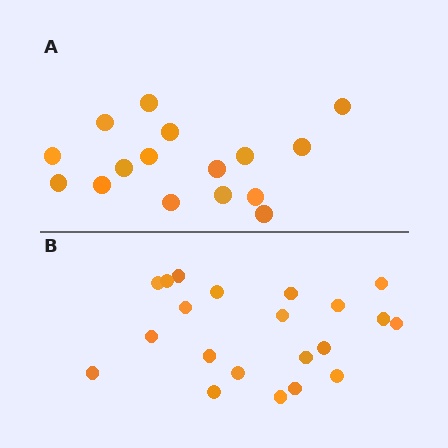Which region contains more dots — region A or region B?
Region B (the bottom region) has more dots.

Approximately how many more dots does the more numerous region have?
Region B has about 5 more dots than region A.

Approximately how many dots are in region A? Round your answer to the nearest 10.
About 20 dots. (The exact count is 16, which rounds to 20.)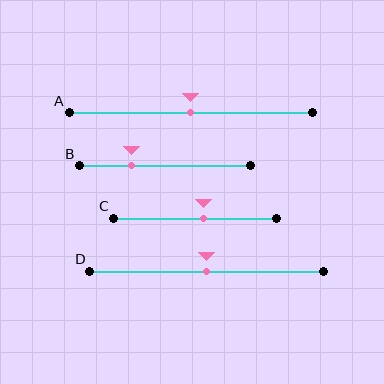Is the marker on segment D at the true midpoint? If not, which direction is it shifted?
Yes, the marker on segment D is at the true midpoint.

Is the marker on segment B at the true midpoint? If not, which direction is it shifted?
No, the marker on segment B is shifted to the left by about 19% of the segment length.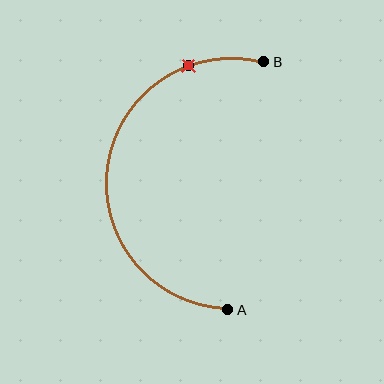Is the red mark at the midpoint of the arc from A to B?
No. The red mark lies on the arc but is closer to endpoint B. The arc midpoint would be at the point on the curve equidistant along the arc from both A and B.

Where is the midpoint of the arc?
The arc midpoint is the point on the curve farthest from the straight line joining A and B. It sits to the left of that line.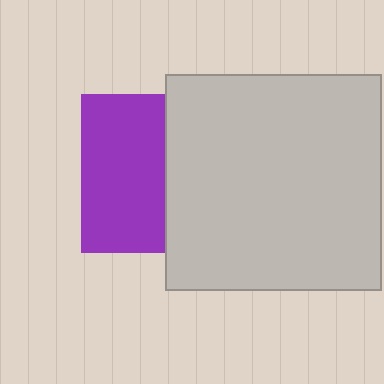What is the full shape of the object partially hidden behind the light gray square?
The partially hidden object is a purple square.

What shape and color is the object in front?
The object in front is a light gray square.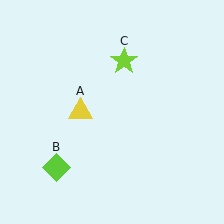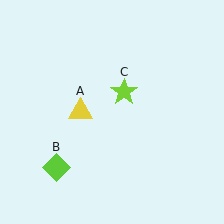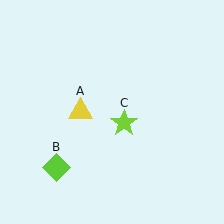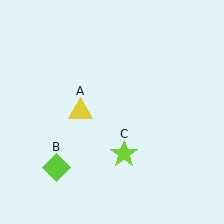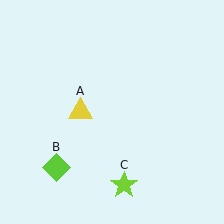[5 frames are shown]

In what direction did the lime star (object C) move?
The lime star (object C) moved down.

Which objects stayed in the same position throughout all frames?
Yellow triangle (object A) and lime diamond (object B) remained stationary.